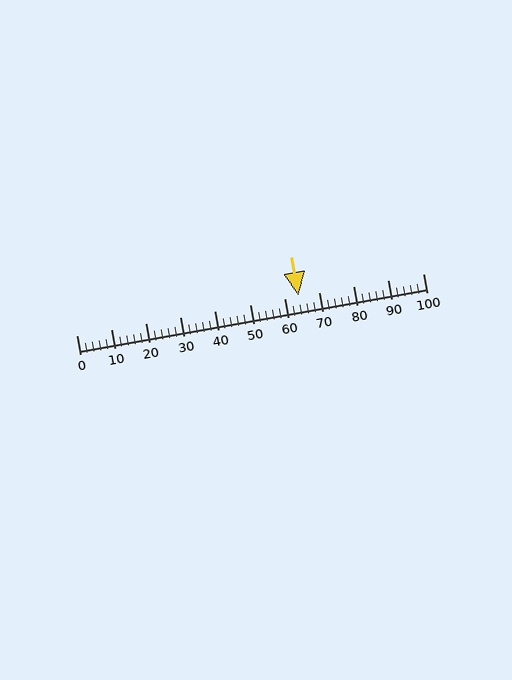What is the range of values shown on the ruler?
The ruler shows values from 0 to 100.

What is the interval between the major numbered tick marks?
The major tick marks are spaced 10 units apart.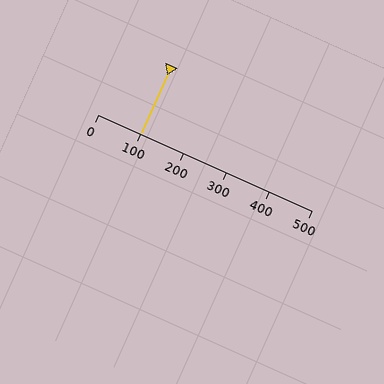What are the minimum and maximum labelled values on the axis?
The axis runs from 0 to 500.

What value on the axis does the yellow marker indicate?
The marker indicates approximately 100.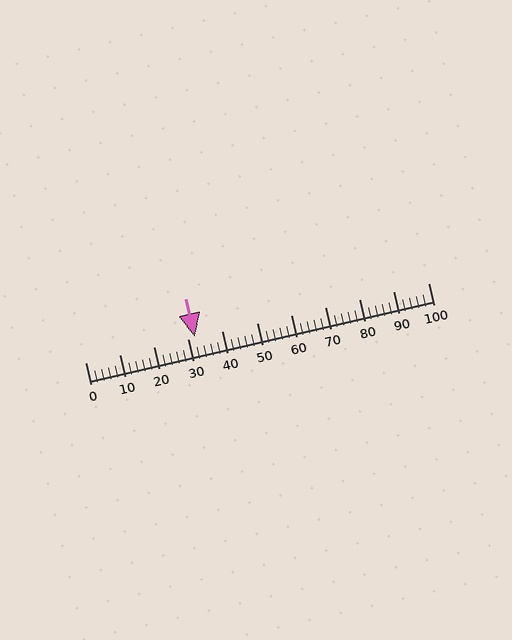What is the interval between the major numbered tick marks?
The major tick marks are spaced 10 units apart.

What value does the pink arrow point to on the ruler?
The pink arrow points to approximately 32.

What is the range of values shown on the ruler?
The ruler shows values from 0 to 100.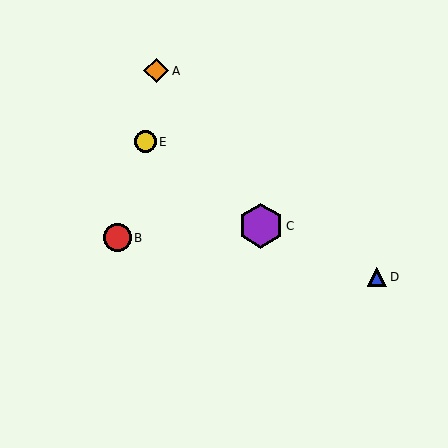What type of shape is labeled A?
Shape A is an orange diamond.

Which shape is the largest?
The purple hexagon (labeled C) is the largest.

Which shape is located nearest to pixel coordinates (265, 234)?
The purple hexagon (labeled C) at (261, 226) is nearest to that location.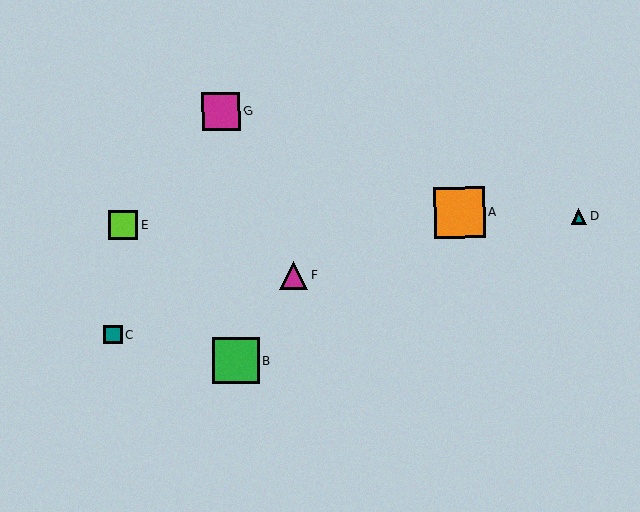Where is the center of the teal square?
The center of the teal square is at (113, 335).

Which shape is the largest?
The orange square (labeled A) is the largest.